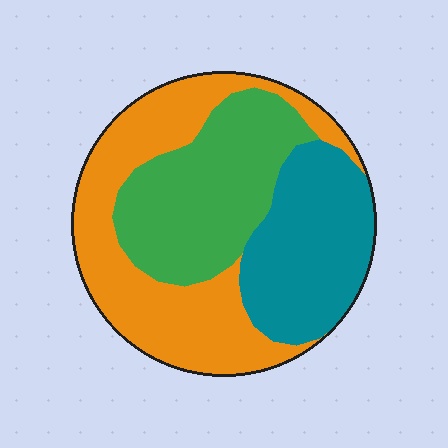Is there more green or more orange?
Orange.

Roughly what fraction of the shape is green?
Green takes up about one third (1/3) of the shape.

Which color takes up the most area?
Orange, at roughly 40%.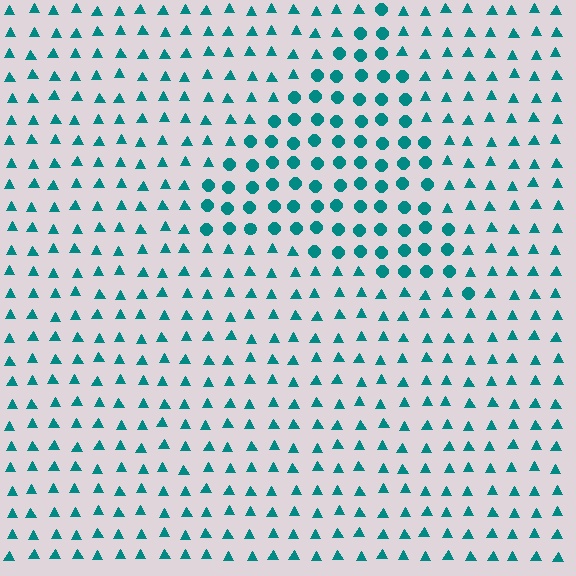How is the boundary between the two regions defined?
The boundary is defined by a change in element shape: circles inside vs. triangles outside. All elements share the same color and spacing.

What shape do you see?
I see a triangle.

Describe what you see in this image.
The image is filled with small teal elements arranged in a uniform grid. A triangle-shaped region contains circles, while the surrounding area contains triangles. The boundary is defined purely by the change in element shape.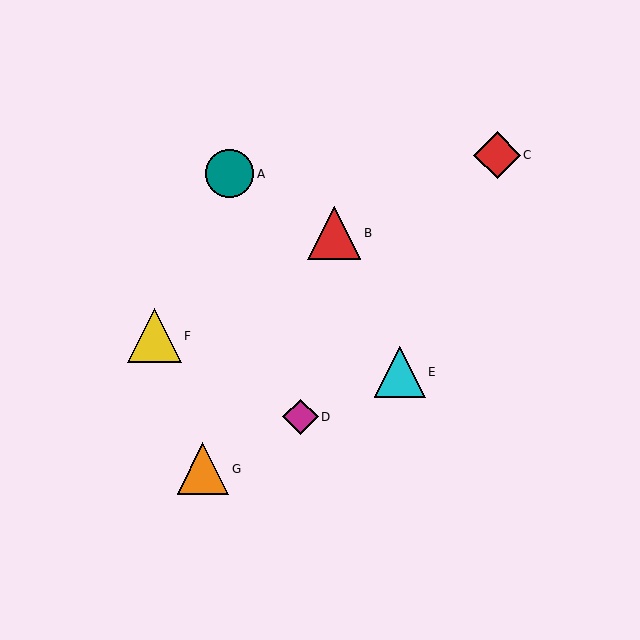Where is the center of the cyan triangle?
The center of the cyan triangle is at (400, 372).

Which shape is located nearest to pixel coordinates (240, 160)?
The teal circle (labeled A) at (230, 174) is nearest to that location.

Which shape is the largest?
The yellow triangle (labeled F) is the largest.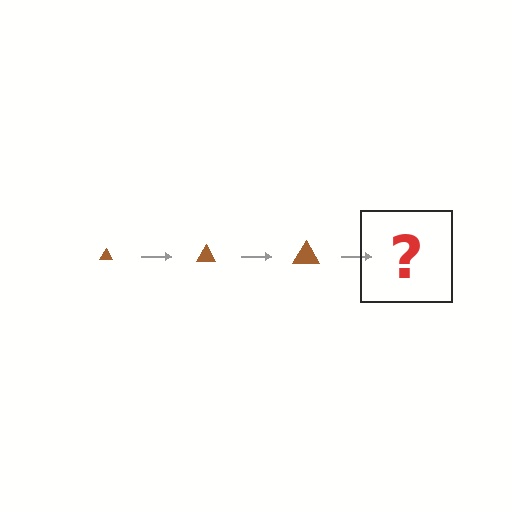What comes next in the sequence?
The next element should be a brown triangle, larger than the previous one.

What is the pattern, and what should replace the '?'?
The pattern is that the triangle gets progressively larger each step. The '?' should be a brown triangle, larger than the previous one.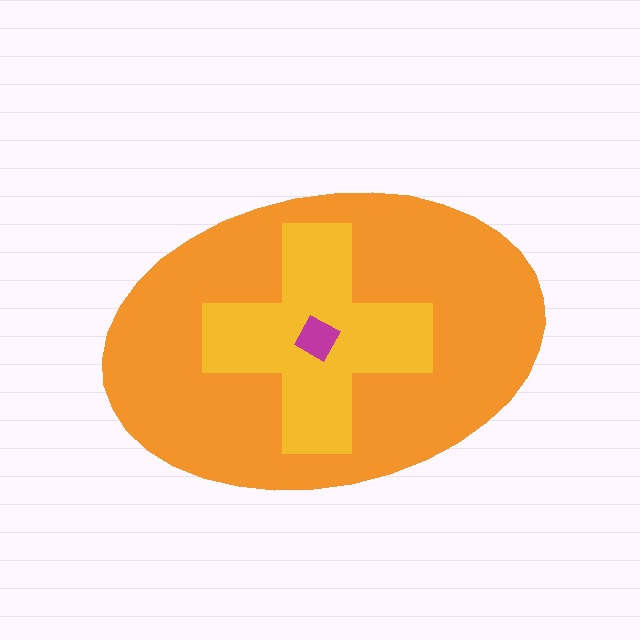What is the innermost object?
The magenta diamond.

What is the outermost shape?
The orange ellipse.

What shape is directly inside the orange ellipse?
The yellow cross.